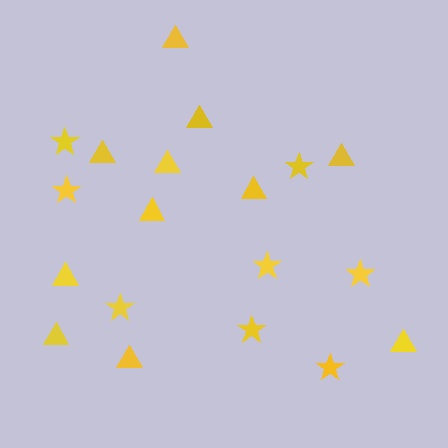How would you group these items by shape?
There are 2 groups: one group of stars (8) and one group of triangles (11).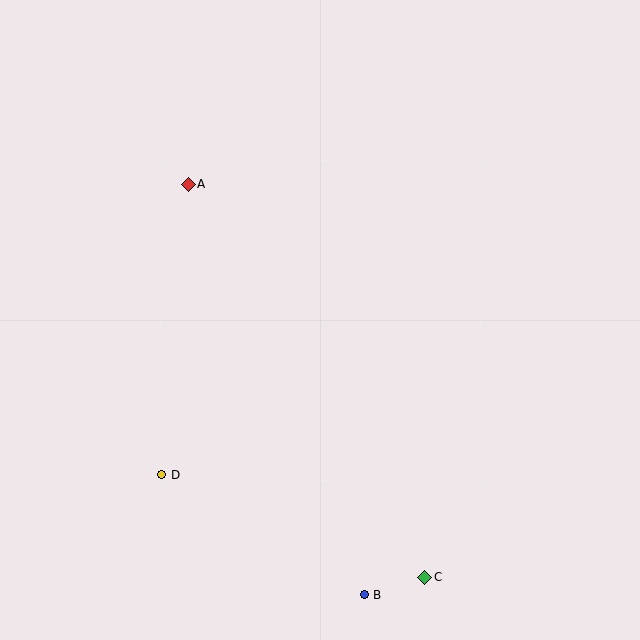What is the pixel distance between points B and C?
The distance between B and C is 63 pixels.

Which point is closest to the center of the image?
Point A at (188, 184) is closest to the center.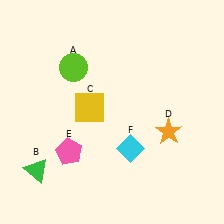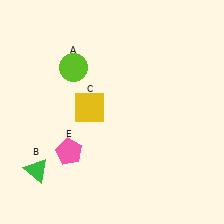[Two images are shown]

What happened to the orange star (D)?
The orange star (D) was removed in Image 2. It was in the bottom-right area of Image 1.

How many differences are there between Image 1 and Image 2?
There are 2 differences between the two images.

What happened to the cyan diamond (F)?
The cyan diamond (F) was removed in Image 2. It was in the bottom-right area of Image 1.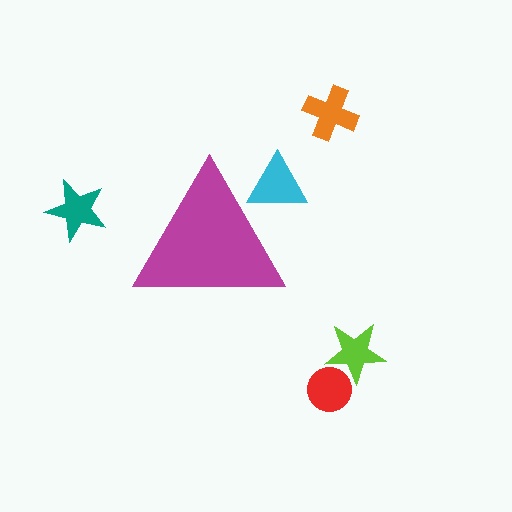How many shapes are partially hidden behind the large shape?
1 shape is partially hidden.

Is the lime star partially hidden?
No, the lime star is fully visible.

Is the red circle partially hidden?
No, the red circle is fully visible.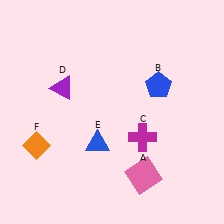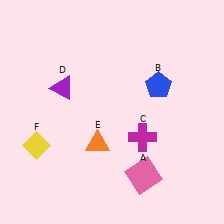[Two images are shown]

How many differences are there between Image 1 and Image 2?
There are 2 differences between the two images.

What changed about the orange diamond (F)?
In Image 1, F is orange. In Image 2, it changed to yellow.